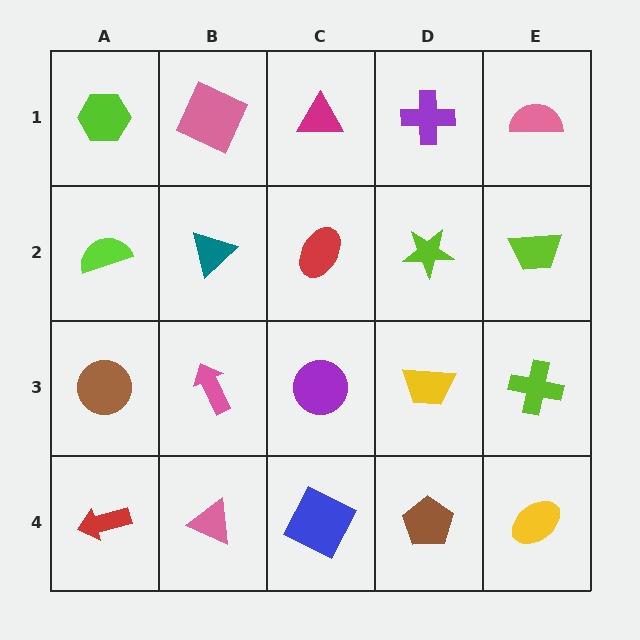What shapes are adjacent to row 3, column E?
A lime trapezoid (row 2, column E), a yellow ellipse (row 4, column E), a yellow trapezoid (row 3, column D).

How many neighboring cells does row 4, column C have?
3.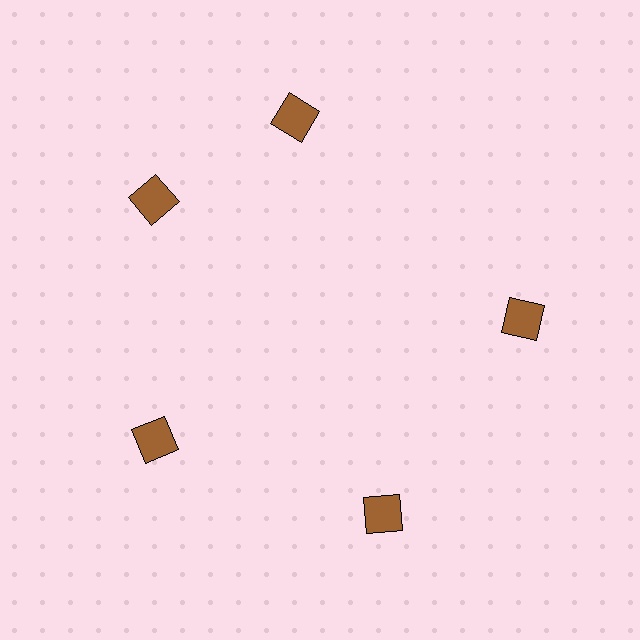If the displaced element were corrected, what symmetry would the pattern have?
It would have 5-fold rotational symmetry — the pattern would map onto itself every 72 degrees.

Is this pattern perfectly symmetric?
No. The 5 brown squares are arranged in a ring, but one element near the 1 o'clock position is rotated out of alignment along the ring, breaking the 5-fold rotational symmetry.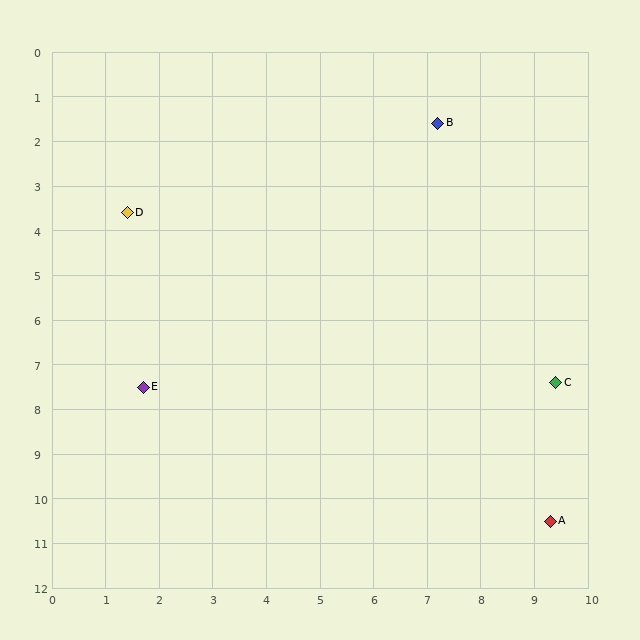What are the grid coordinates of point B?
Point B is at approximately (7.2, 1.6).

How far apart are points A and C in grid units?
Points A and C are about 3.1 grid units apart.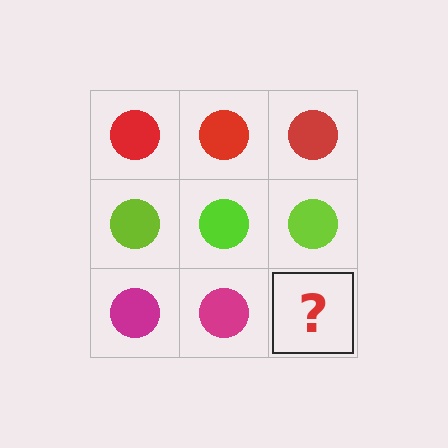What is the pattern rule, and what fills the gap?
The rule is that each row has a consistent color. The gap should be filled with a magenta circle.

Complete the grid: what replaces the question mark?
The question mark should be replaced with a magenta circle.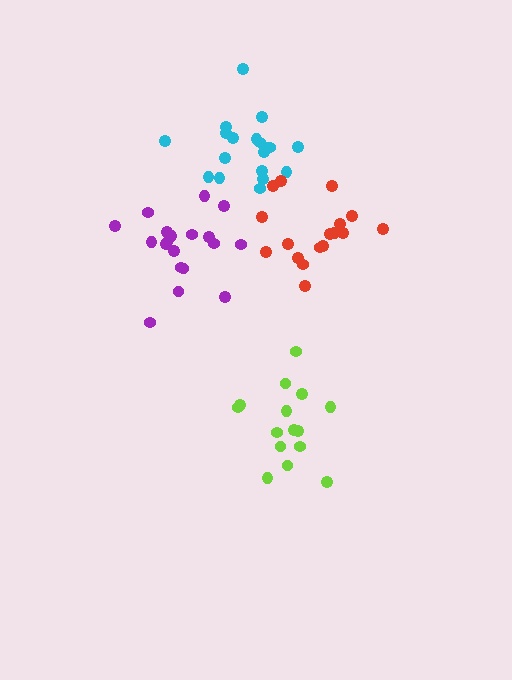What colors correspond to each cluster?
The clusters are colored: lime, purple, cyan, red.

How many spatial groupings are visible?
There are 4 spatial groupings.